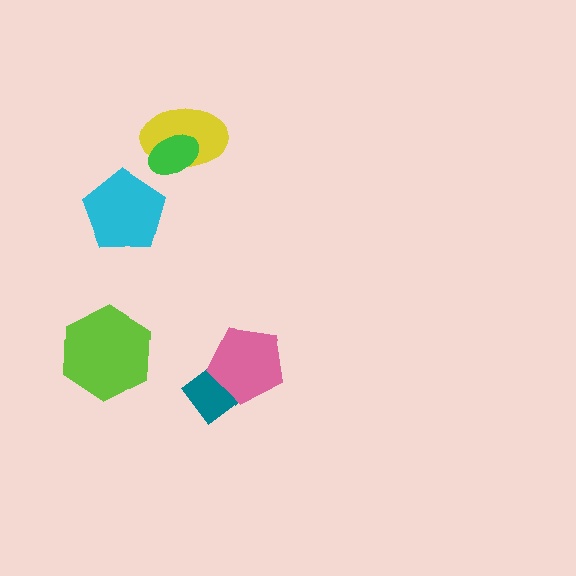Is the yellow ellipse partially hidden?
Yes, it is partially covered by another shape.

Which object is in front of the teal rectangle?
The pink pentagon is in front of the teal rectangle.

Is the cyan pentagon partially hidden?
No, no other shape covers it.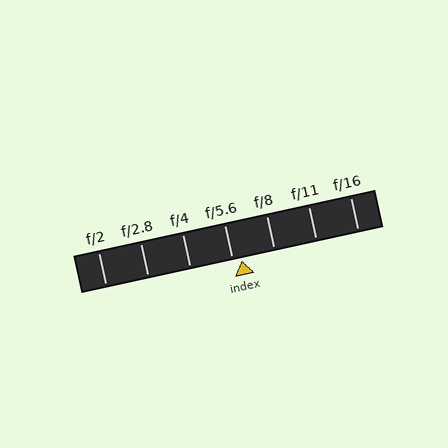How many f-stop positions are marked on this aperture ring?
There are 7 f-stop positions marked.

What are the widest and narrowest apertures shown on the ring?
The widest aperture shown is f/2 and the narrowest is f/16.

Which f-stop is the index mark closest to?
The index mark is closest to f/5.6.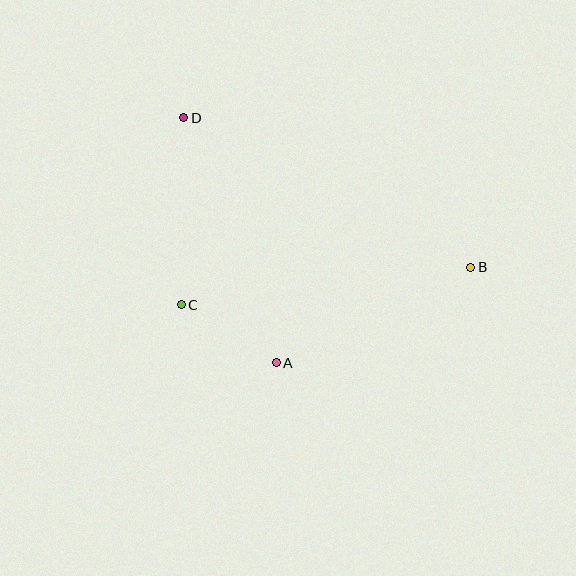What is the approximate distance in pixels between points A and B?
The distance between A and B is approximately 217 pixels.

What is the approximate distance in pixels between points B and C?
The distance between B and C is approximately 292 pixels.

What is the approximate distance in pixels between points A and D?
The distance between A and D is approximately 262 pixels.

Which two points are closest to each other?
Points A and C are closest to each other.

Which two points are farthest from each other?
Points B and D are farthest from each other.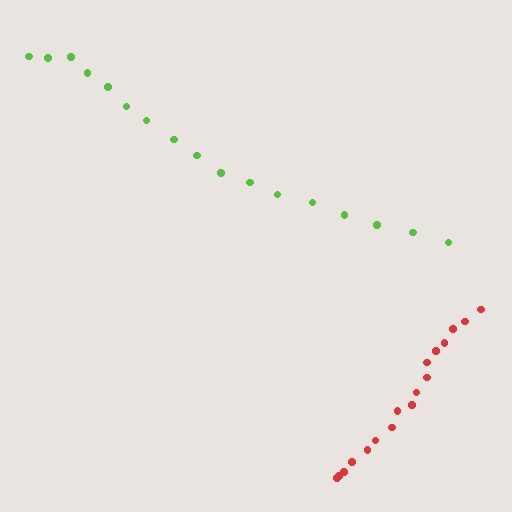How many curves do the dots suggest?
There are 2 distinct paths.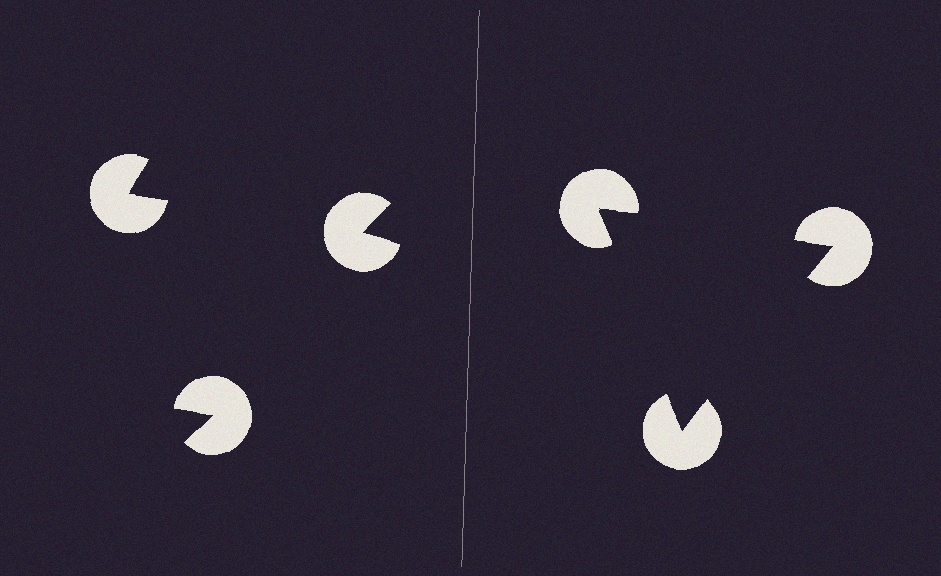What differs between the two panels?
The pac-man discs are positioned identically on both sides; only the wedge orientations differ. On the right they align to a triangle; on the left they are misaligned.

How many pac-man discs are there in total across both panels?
6 — 3 on each side.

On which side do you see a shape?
An illusory triangle appears on the right side. On the left side the wedge cuts are rotated, so no coherent shape forms.